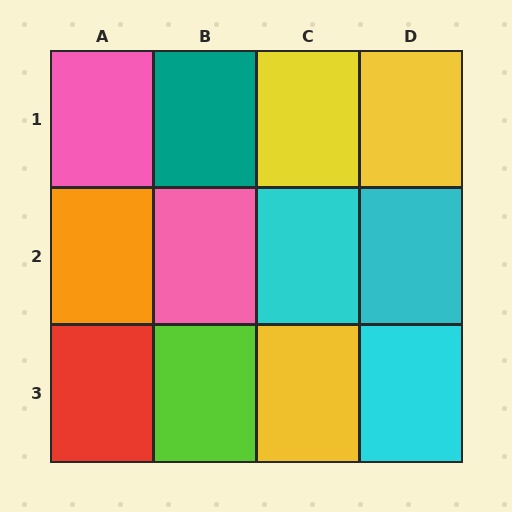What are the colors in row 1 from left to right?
Pink, teal, yellow, yellow.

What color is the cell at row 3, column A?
Red.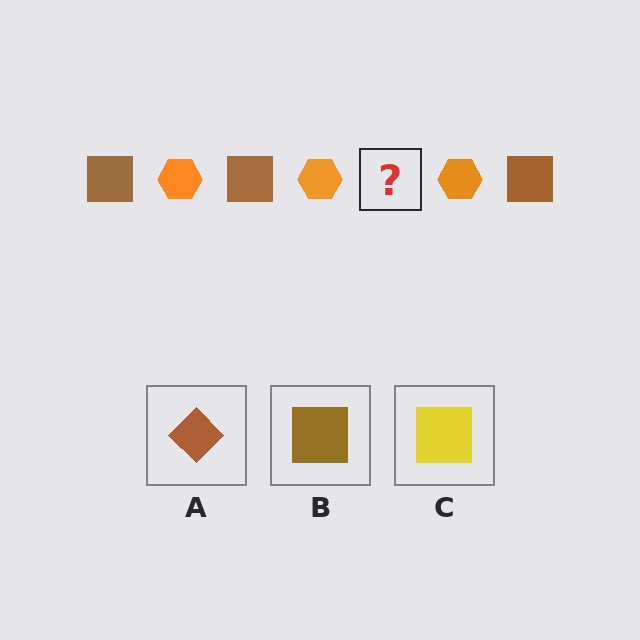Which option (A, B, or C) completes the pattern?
B.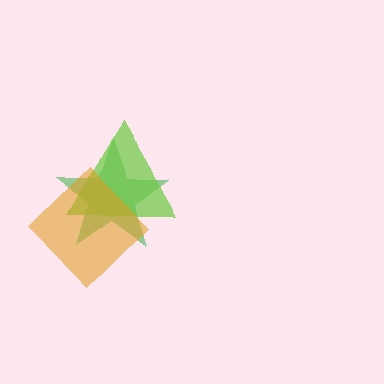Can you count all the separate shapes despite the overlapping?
Yes, there are 3 separate shapes.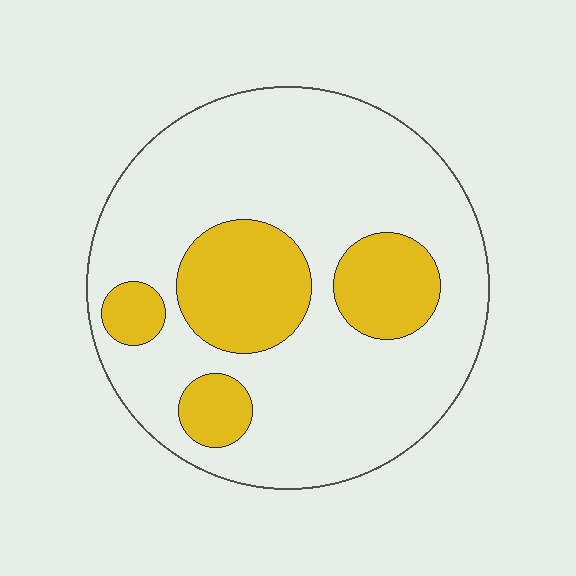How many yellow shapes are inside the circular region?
4.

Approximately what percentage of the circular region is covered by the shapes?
Approximately 25%.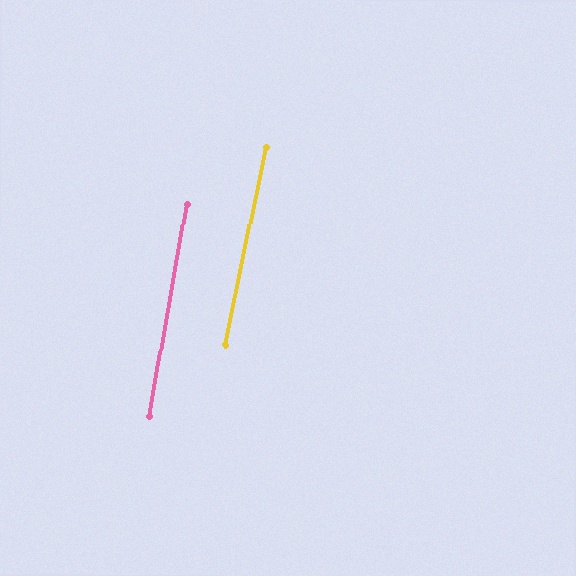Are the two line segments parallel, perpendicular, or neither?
Parallel — their directions differ by only 1.9°.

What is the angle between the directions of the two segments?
Approximately 2 degrees.